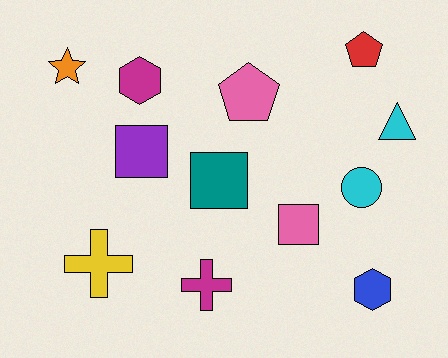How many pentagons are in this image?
There are 2 pentagons.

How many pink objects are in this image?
There are 2 pink objects.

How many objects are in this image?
There are 12 objects.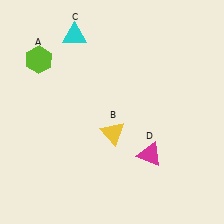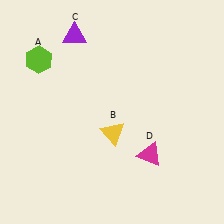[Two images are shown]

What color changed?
The triangle (C) changed from cyan in Image 1 to purple in Image 2.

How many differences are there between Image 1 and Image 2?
There is 1 difference between the two images.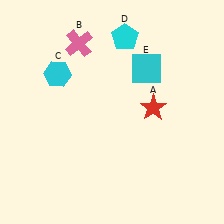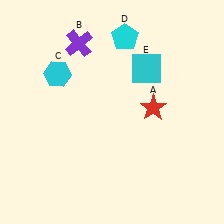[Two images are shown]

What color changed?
The cross (B) changed from pink in Image 1 to purple in Image 2.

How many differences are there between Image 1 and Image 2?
There is 1 difference between the two images.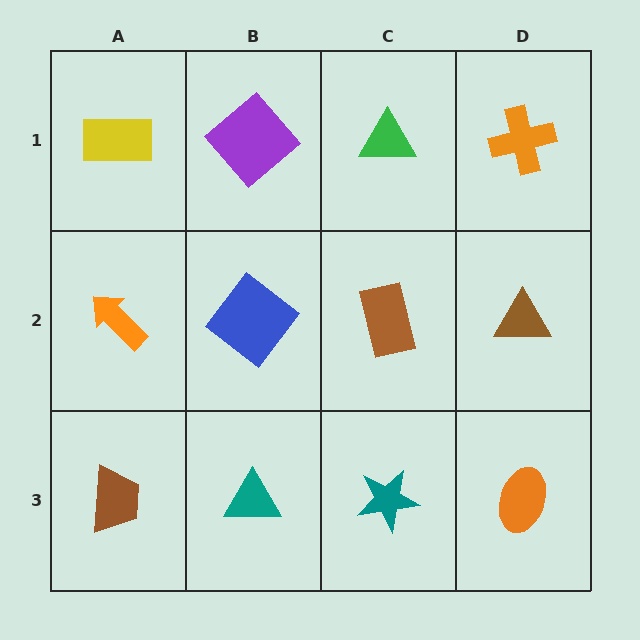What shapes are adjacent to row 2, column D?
An orange cross (row 1, column D), an orange ellipse (row 3, column D), a brown rectangle (row 2, column C).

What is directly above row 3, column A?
An orange arrow.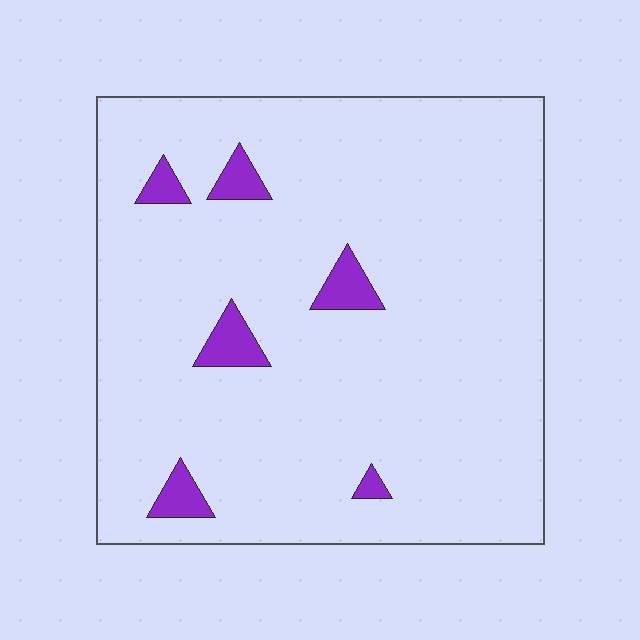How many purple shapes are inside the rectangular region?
6.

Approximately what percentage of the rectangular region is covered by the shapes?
Approximately 5%.